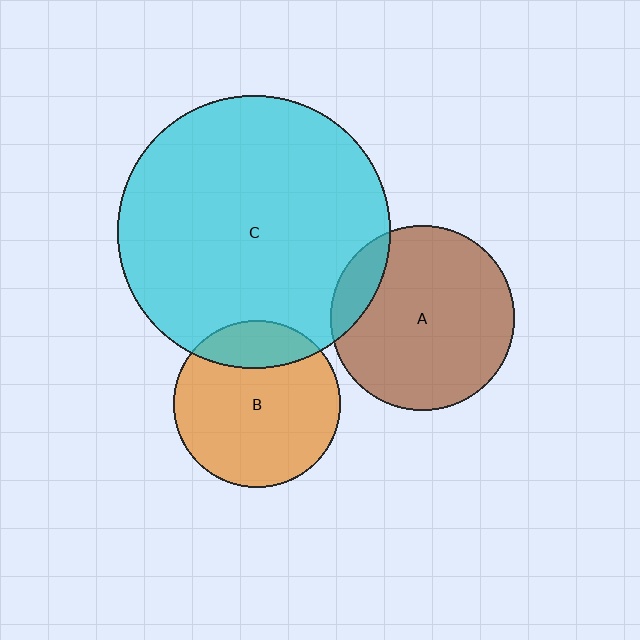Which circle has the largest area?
Circle C (cyan).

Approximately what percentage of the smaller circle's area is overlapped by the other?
Approximately 20%.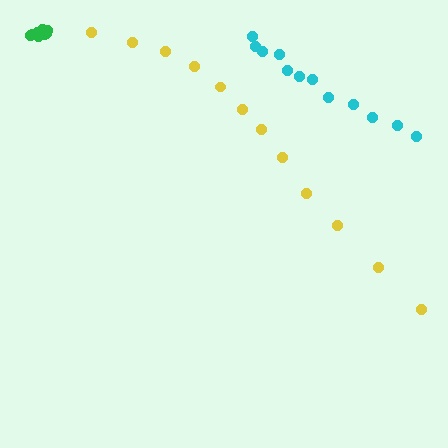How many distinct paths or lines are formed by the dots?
There are 3 distinct paths.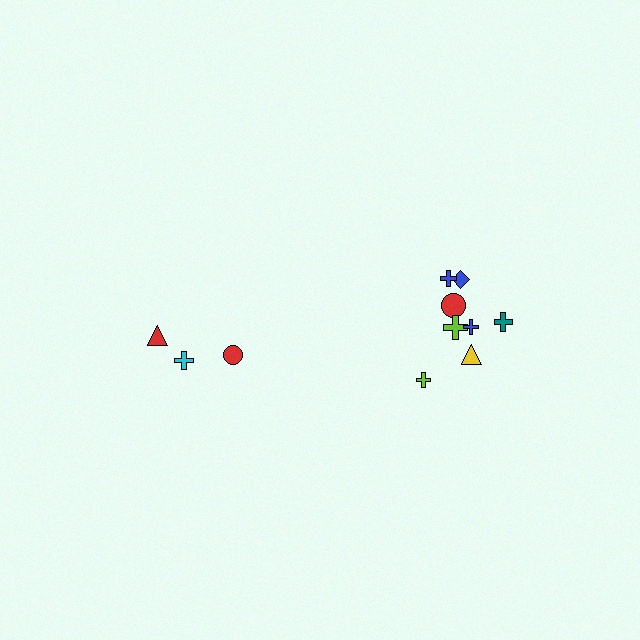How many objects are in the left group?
There are 3 objects.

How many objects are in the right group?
There are 8 objects.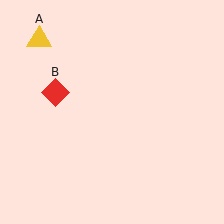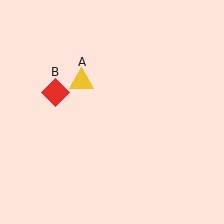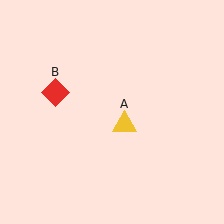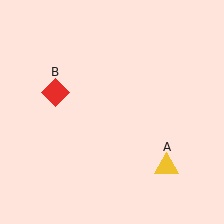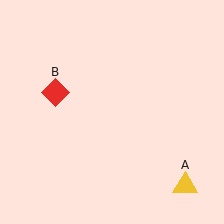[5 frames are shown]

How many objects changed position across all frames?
1 object changed position: yellow triangle (object A).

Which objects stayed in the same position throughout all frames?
Red diamond (object B) remained stationary.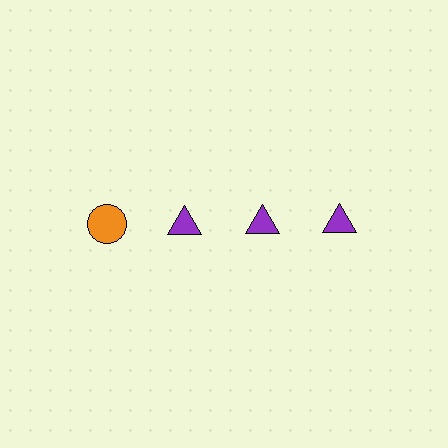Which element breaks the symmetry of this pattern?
The orange circle in the top row, leftmost column breaks the symmetry. All other shapes are purple triangles.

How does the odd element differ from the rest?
It differs in both color (orange instead of purple) and shape (circle instead of triangle).